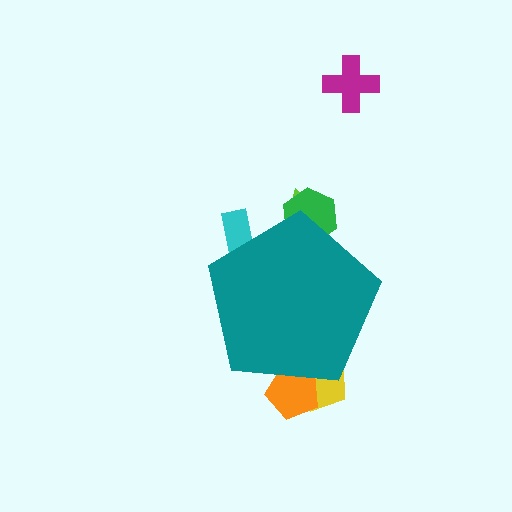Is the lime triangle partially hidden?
Yes, the lime triangle is partially hidden behind the teal pentagon.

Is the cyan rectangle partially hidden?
Yes, the cyan rectangle is partially hidden behind the teal pentagon.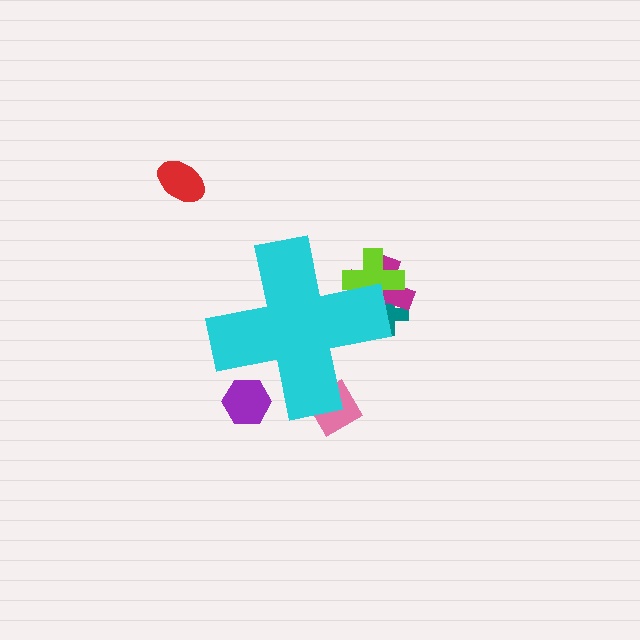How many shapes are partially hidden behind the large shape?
5 shapes are partially hidden.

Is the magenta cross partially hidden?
Yes, the magenta cross is partially hidden behind the cyan cross.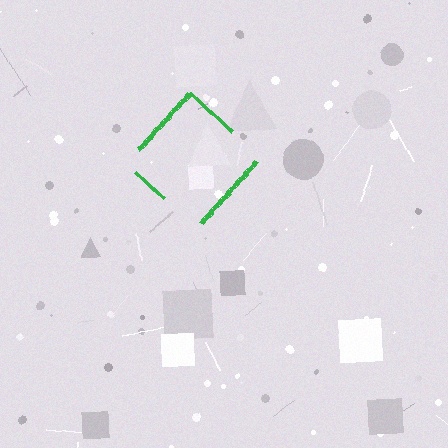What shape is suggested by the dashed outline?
The dashed outline suggests a diamond.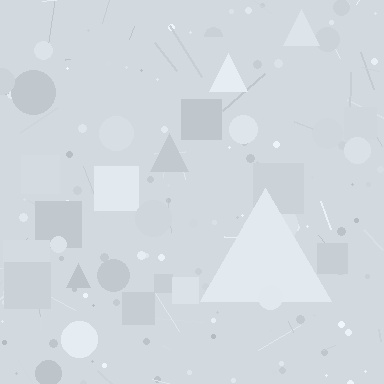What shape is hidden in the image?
A triangle is hidden in the image.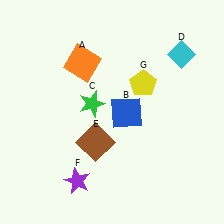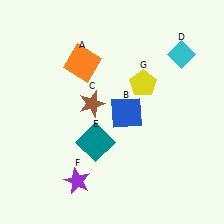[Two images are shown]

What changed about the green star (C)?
In Image 1, C is green. In Image 2, it changed to brown.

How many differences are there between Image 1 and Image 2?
There are 2 differences between the two images.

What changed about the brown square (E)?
In Image 1, E is brown. In Image 2, it changed to teal.